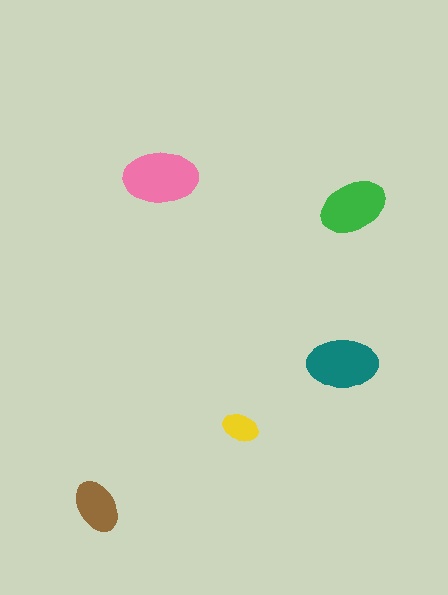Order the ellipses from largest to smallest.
the pink one, the teal one, the green one, the brown one, the yellow one.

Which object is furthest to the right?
The green ellipse is rightmost.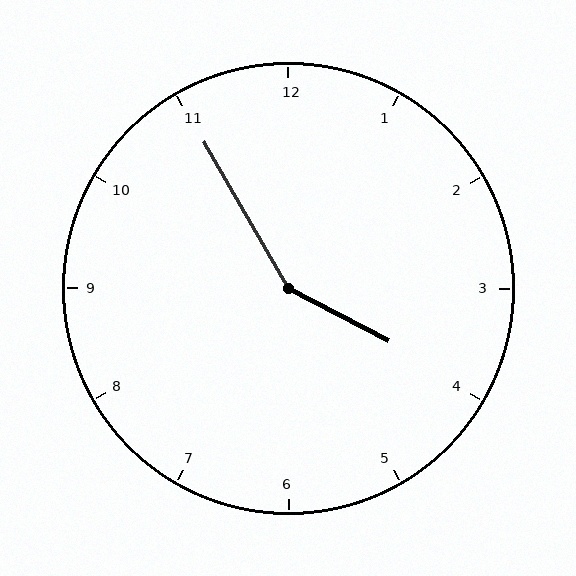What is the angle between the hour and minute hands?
Approximately 148 degrees.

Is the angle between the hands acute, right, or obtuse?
It is obtuse.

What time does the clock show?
3:55.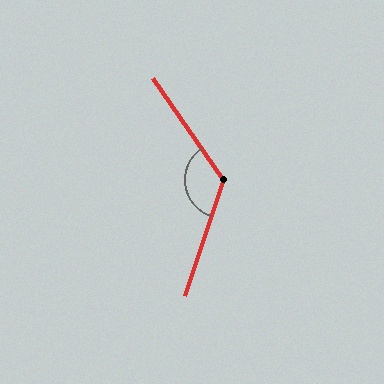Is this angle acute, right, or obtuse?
It is obtuse.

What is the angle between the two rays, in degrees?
Approximately 127 degrees.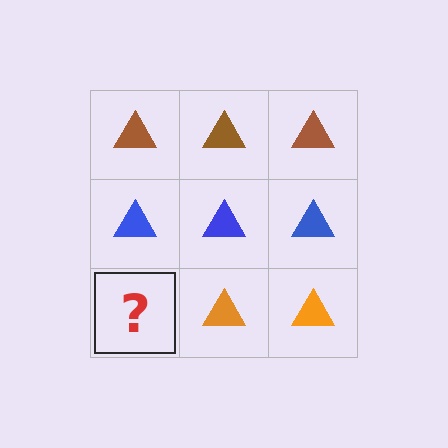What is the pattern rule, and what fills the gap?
The rule is that each row has a consistent color. The gap should be filled with an orange triangle.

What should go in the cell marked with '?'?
The missing cell should contain an orange triangle.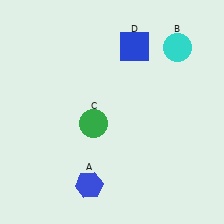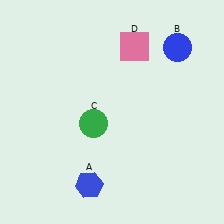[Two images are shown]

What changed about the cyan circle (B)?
In Image 1, B is cyan. In Image 2, it changed to blue.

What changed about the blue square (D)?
In Image 1, D is blue. In Image 2, it changed to pink.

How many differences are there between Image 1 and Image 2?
There are 2 differences between the two images.